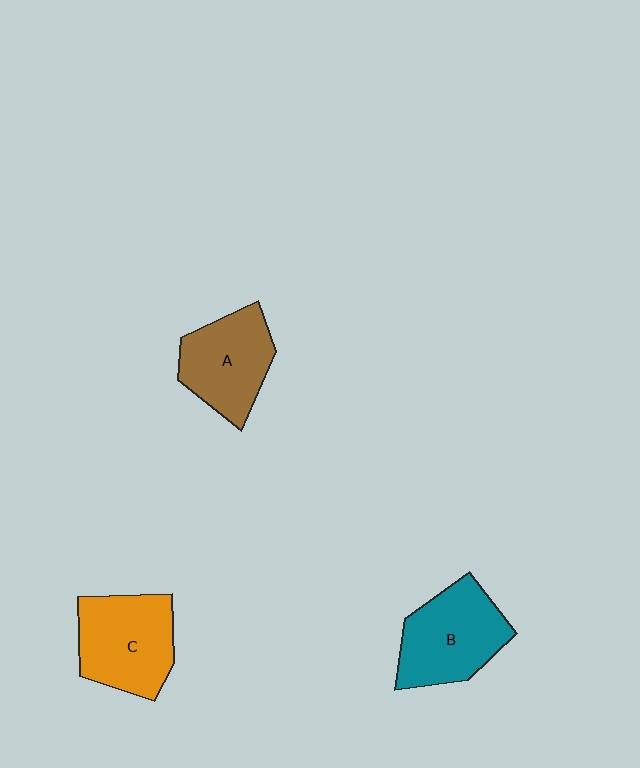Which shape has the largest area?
Shape B (teal).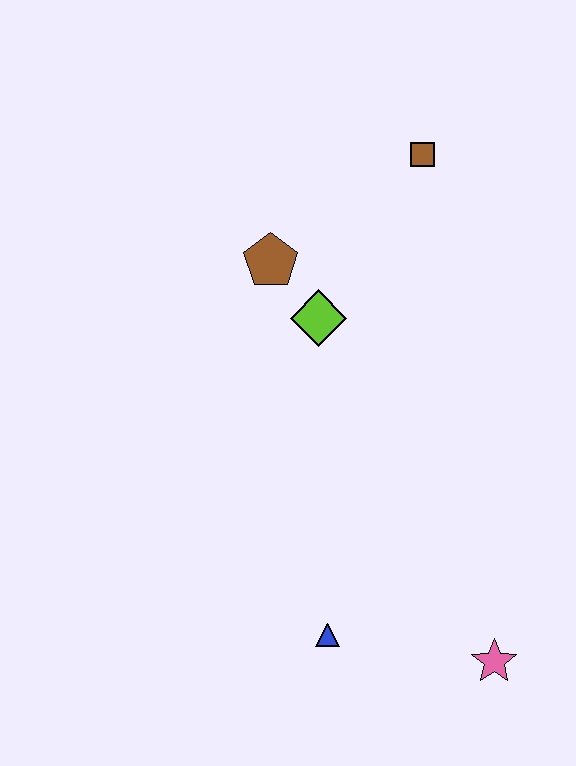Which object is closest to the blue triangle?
The pink star is closest to the blue triangle.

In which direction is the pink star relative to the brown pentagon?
The pink star is below the brown pentagon.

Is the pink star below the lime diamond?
Yes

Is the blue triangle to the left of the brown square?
Yes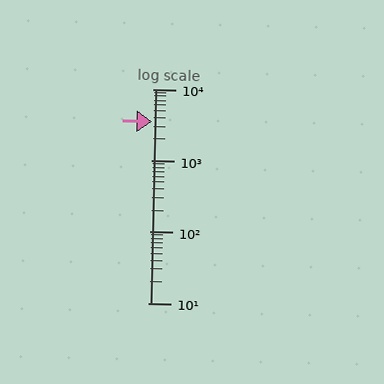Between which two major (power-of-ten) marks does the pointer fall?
The pointer is between 1000 and 10000.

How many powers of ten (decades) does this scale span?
The scale spans 3 decades, from 10 to 10000.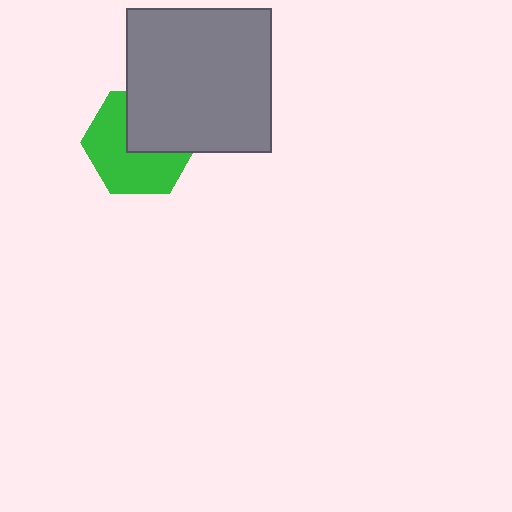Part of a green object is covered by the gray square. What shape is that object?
It is a hexagon.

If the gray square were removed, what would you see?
You would see the complete green hexagon.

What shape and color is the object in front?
The object in front is a gray square.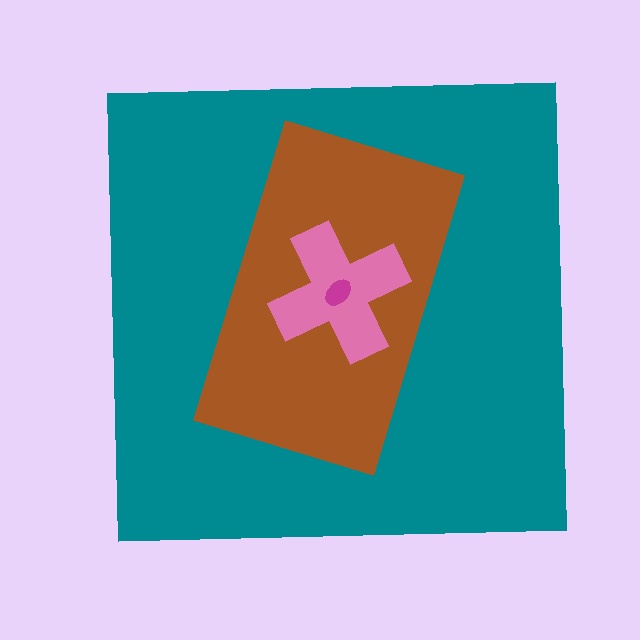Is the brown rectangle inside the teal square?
Yes.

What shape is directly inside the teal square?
The brown rectangle.